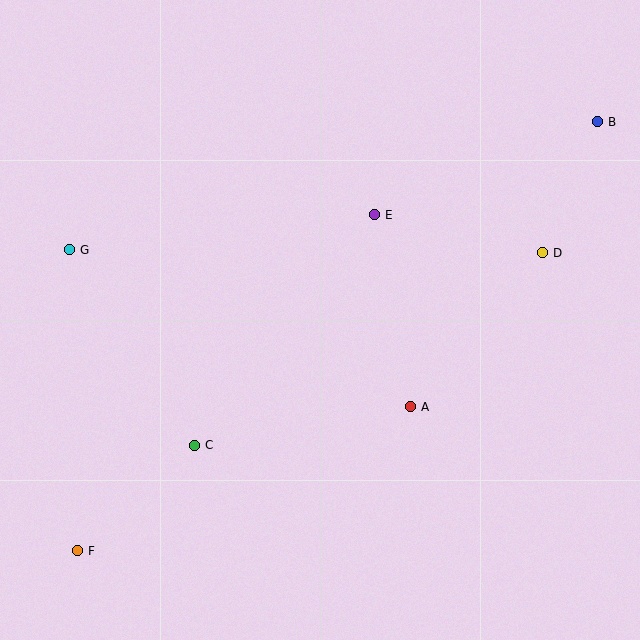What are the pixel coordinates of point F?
Point F is at (78, 551).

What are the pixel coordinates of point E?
Point E is at (375, 215).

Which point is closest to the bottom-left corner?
Point F is closest to the bottom-left corner.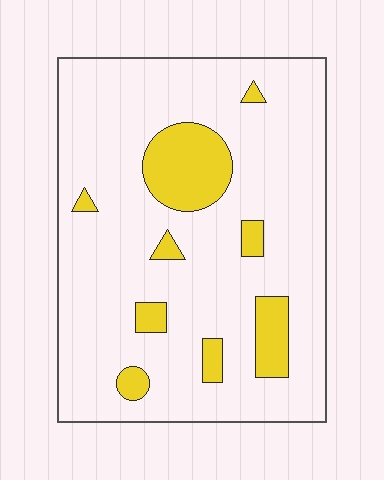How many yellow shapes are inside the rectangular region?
9.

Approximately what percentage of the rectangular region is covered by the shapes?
Approximately 15%.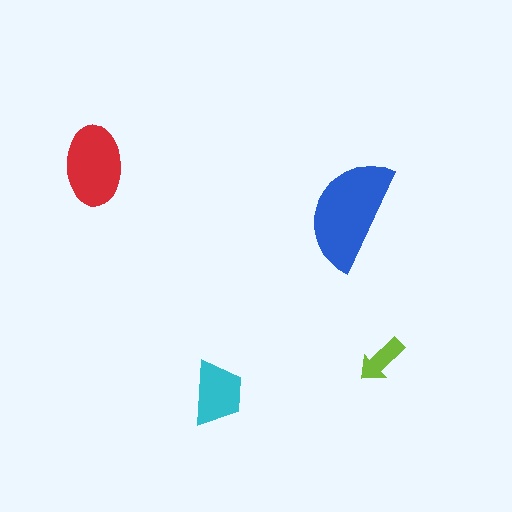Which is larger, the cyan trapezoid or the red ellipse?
The red ellipse.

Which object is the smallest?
The lime arrow.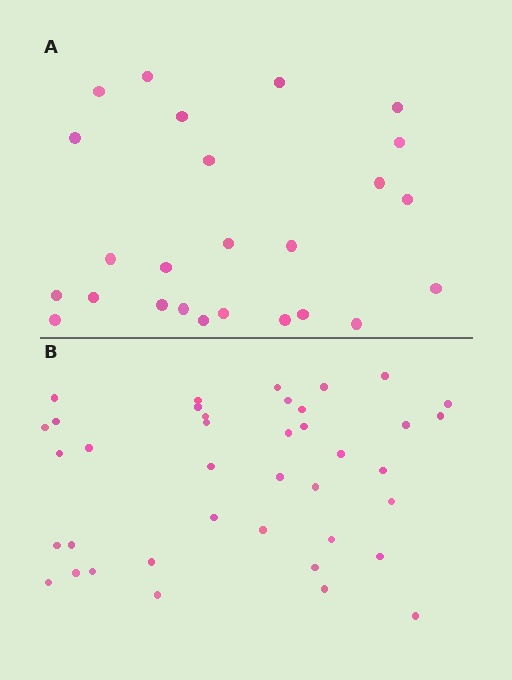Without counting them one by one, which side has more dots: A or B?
Region B (the bottom region) has more dots.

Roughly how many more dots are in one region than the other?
Region B has approximately 15 more dots than region A.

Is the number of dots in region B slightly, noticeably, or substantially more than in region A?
Region B has substantially more. The ratio is roughly 1.6 to 1.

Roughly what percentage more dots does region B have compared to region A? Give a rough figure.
About 55% more.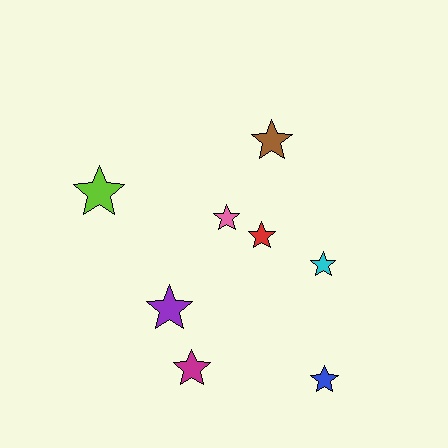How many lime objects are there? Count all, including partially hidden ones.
There is 1 lime object.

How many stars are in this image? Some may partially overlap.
There are 8 stars.